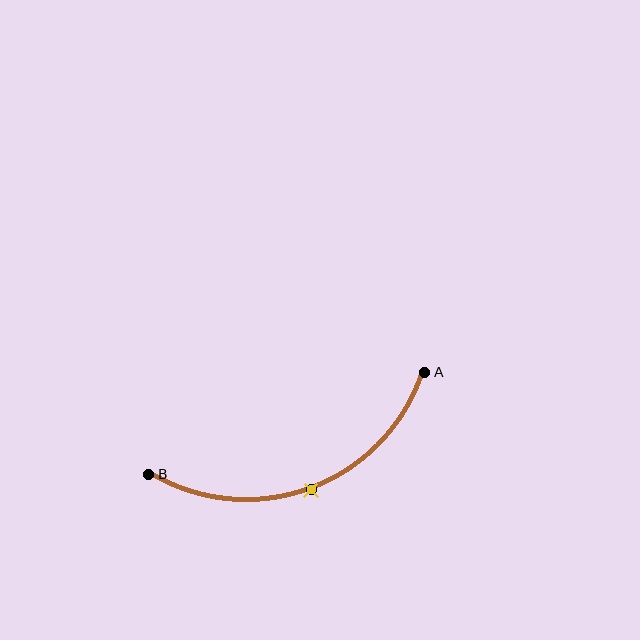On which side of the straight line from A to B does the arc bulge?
The arc bulges below the straight line connecting A and B.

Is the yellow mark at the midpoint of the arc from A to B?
Yes. The yellow mark lies on the arc at equal arc-length from both A and B — it is the arc midpoint.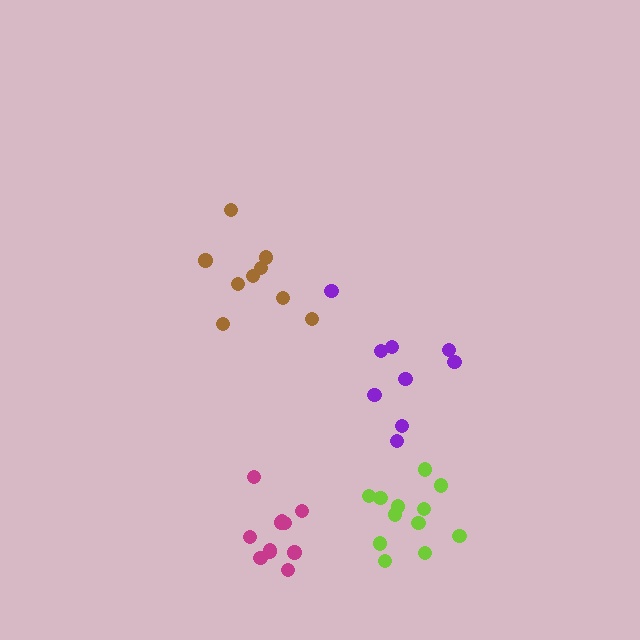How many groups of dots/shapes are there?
There are 4 groups.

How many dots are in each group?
Group 1: 9 dots, Group 2: 9 dots, Group 3: 11 dots, Group 4: 12 dots (41 total).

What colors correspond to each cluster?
The clusters are colored: purple, brown, magenta, lime.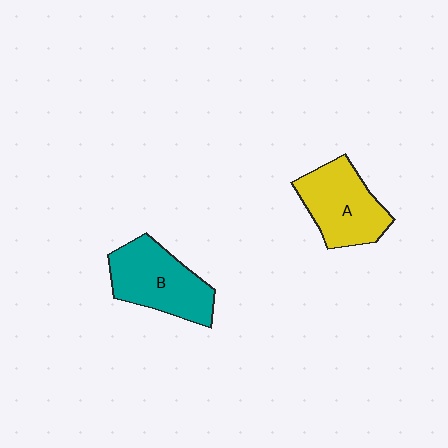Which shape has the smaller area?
Shape A (yellow).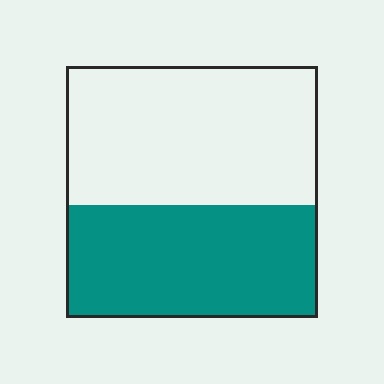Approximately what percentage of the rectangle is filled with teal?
Approximately 45%.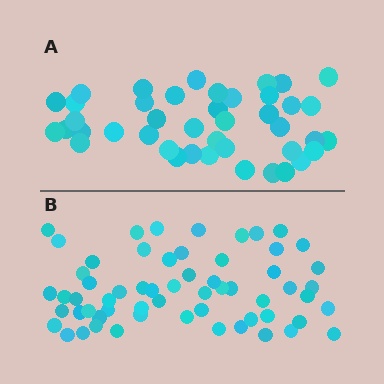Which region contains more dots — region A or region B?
Region B (the bottom region) has more dots.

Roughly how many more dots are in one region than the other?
Region B has approximately 20 more dots than region A.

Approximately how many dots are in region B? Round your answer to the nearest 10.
About 60 dots.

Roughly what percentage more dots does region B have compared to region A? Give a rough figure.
About 45% more.